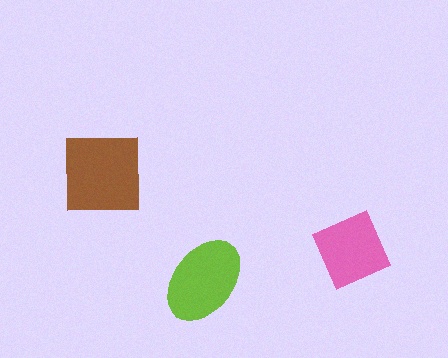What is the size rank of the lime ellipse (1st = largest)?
2nd.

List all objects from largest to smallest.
The brown square, the lime ellipse, the pink diamond.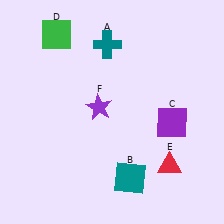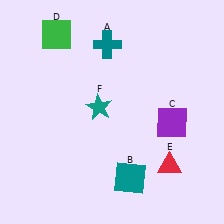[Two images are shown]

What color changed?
The star (F) changed from purple in Image 1 to teal in Image 2.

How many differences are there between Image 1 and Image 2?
There is 1 difference between the two images.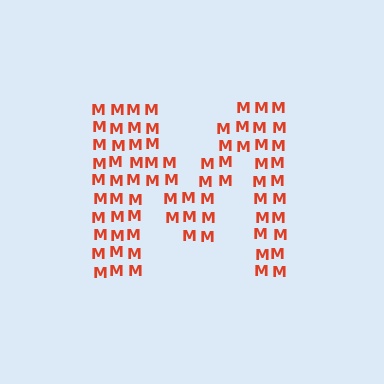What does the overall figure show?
The overall figure shows the letter M.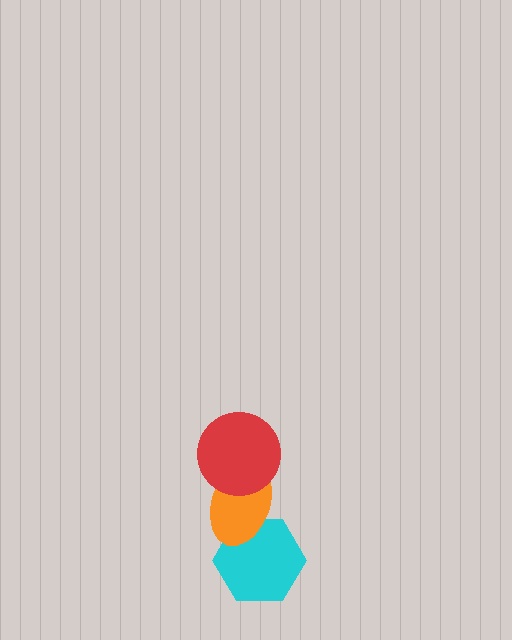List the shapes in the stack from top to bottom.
From top to bottom: the red circle, the orange ellipse, the cyan hexagon.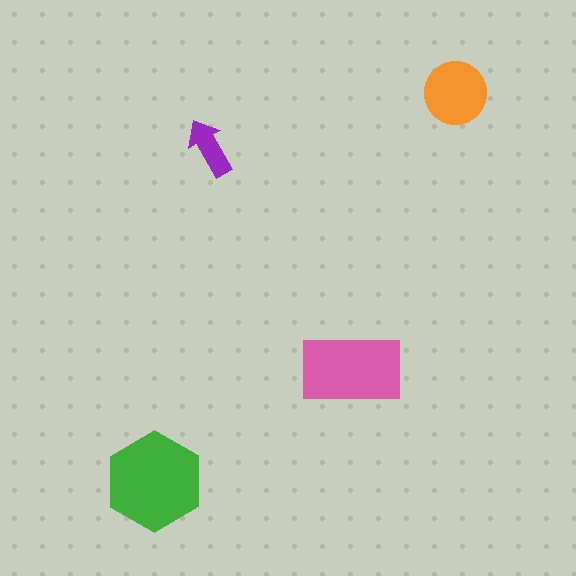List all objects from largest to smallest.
The green hexagon, the pink rectangle, the orange circle, the purple arrow.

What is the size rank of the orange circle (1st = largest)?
3rd.